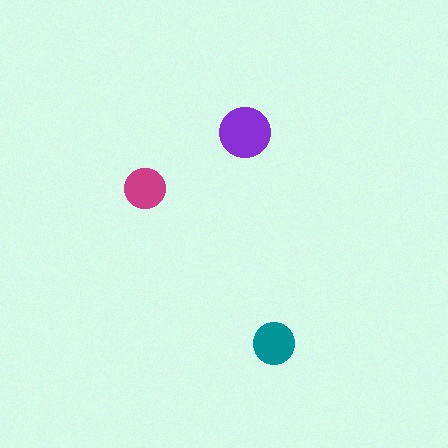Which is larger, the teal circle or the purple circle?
The purple one.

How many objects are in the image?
There are 3 objects in the image.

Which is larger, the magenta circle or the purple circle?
The purple one.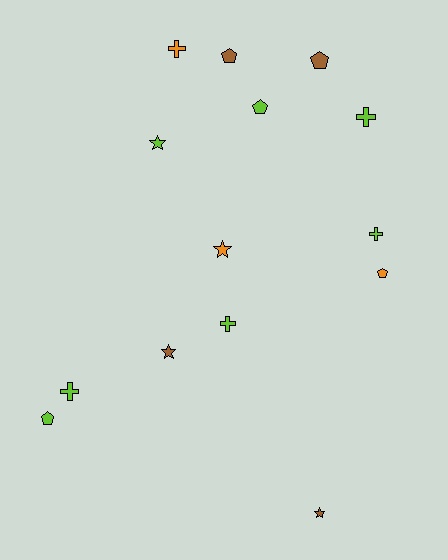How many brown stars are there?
There are 2 brown stars.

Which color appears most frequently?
Lime, with 7 objects.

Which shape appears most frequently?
Pentagon, with 5 objects.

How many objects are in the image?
There are 14 objects.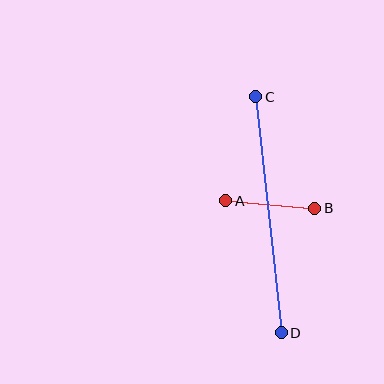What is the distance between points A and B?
The distance is approximately 89 pixels.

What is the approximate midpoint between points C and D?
The midpoint is at approximately (268, 215) pixels.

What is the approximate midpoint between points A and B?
The midpoint is at approximately (270, 204) pixels.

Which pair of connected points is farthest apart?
Points C and D are farthest apart.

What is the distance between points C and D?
The distance is approximately 238 pixels.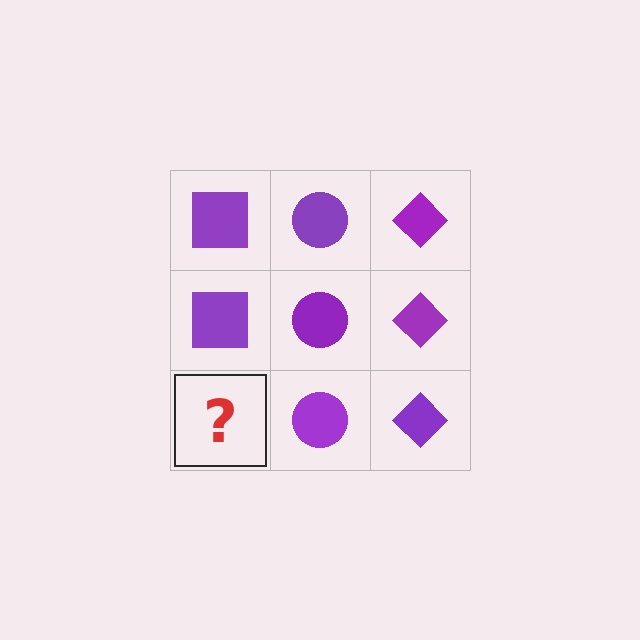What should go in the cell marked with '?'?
The missing cell should contain a purple square.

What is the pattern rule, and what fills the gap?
The rule is that each column has a consistent shape. The gap should be filled with a purple square.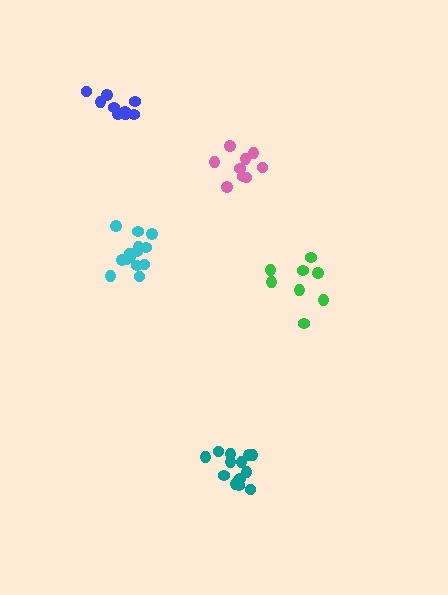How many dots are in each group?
Group 1: 8 dots, Group 2: 10 dots, Group 3: 9 dots, Group 4: 14 dots, Group 5: 13 dots (54 total).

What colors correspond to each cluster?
The clusters are colored: green, blue, pink, cyan, teal.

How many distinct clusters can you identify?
There are 5 distinct clusters.